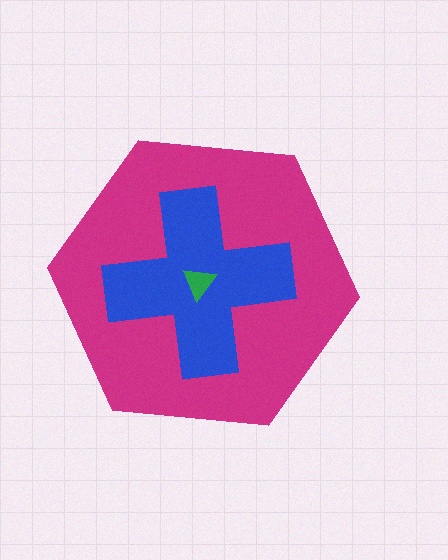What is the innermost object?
The green triangle.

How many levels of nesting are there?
3.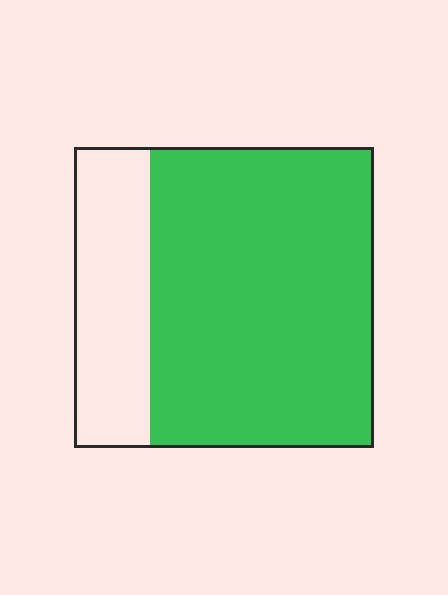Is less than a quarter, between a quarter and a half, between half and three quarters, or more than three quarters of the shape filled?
Between half and three quarters.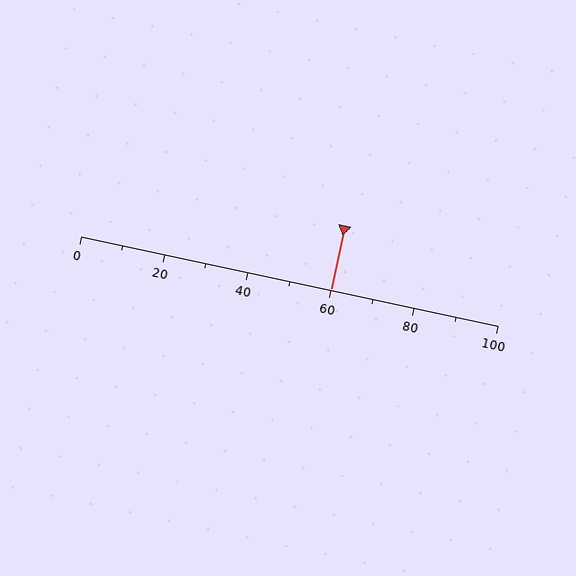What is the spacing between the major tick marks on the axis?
The major ticks are spaced 20 apart.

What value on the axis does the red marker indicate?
The marker indicates approximately 60.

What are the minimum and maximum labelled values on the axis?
The axis runs from 0 to 100.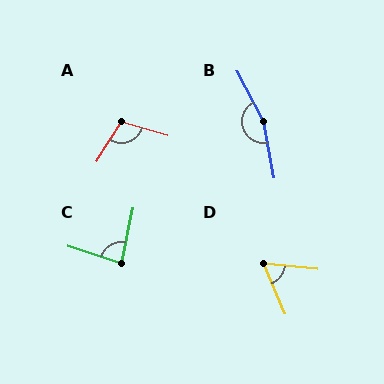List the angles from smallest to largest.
D (61°), C (84°), A (105°), B (162°).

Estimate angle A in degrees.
Approximately 105 degrees.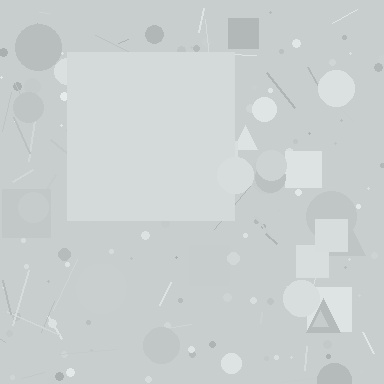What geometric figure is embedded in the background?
A square is embedded in the background.